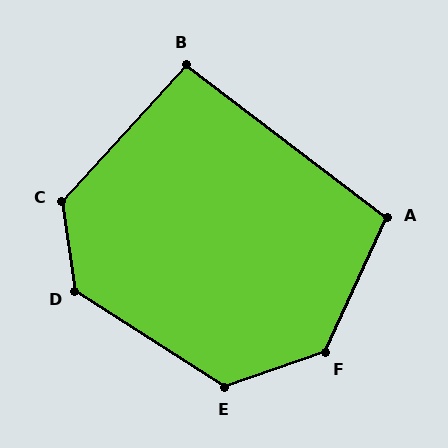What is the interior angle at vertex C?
Approximately 129 degrees (obtuse).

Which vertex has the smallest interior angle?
B, at approximately 95 degrees.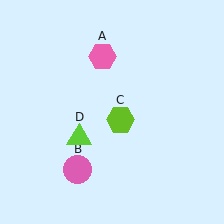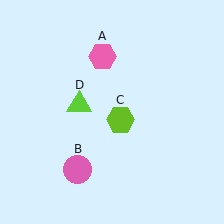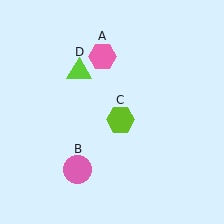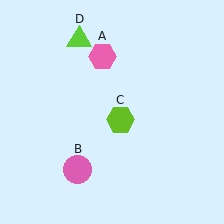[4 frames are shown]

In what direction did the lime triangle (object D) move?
The lime triangle (object D) moved up.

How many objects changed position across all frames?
1 object changed position: lime triangle (object D).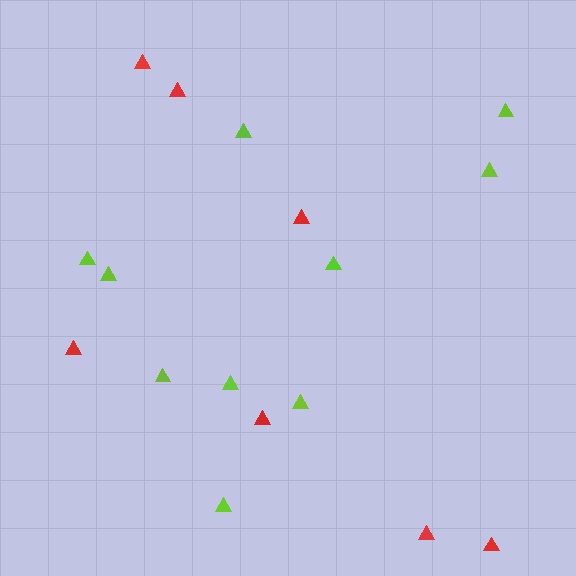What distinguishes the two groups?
There are 2 groups: one group of lime triangles (10) and one group of red triangles (7).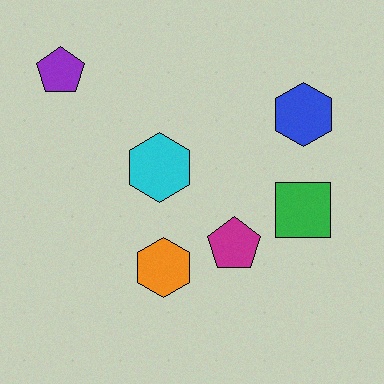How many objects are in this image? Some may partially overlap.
There are 6 objects.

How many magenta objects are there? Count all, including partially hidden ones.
There is 1 magenta object.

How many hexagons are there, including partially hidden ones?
There are 3 hexagons.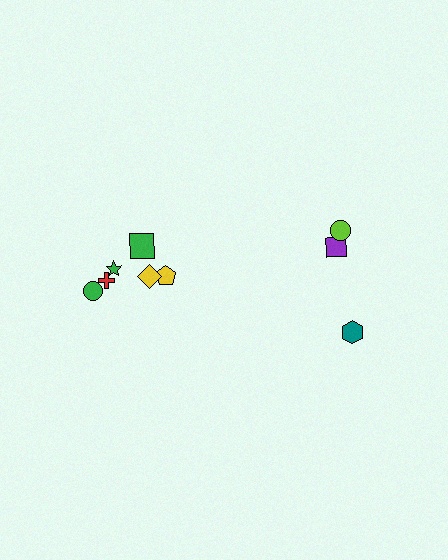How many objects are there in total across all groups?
There are 9 objects.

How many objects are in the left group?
There are 6 objects.